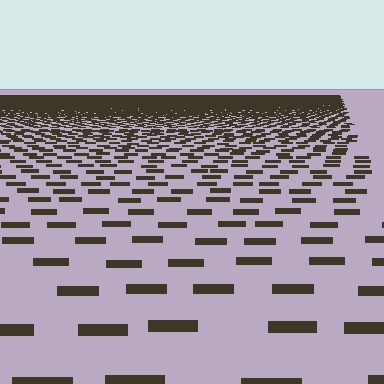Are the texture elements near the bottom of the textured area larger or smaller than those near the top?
Larger. Near the bottom, elements are closer to the viewer and appear at a bigger on-screen size.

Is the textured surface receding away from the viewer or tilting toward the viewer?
The surface is receding away from the viewer. Texture elements get smaller and denser toward the top.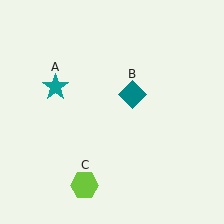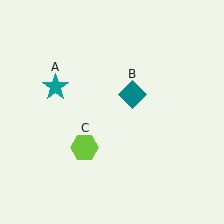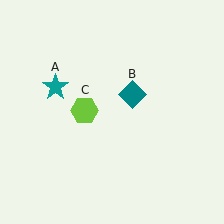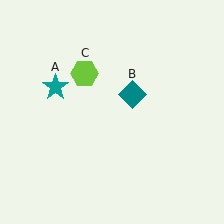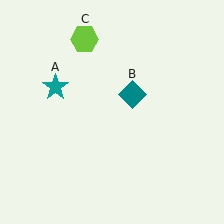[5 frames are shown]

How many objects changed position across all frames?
1 object changed position: lime hexagon (object C).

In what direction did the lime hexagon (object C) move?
The lime hexagon (object C) moved up.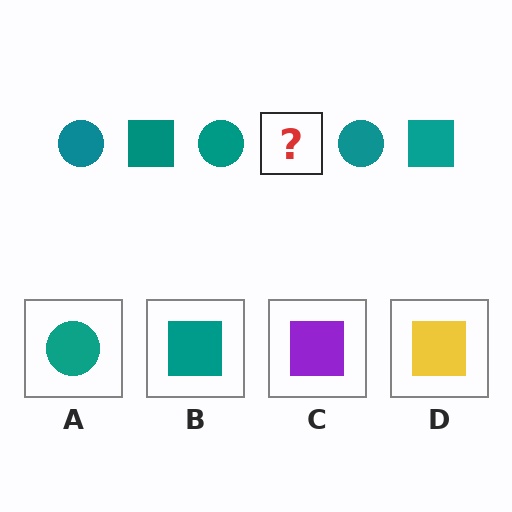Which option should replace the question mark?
Option B.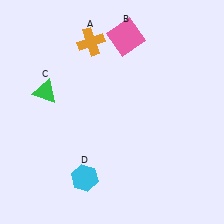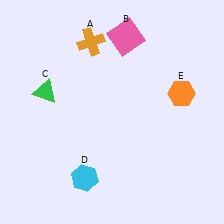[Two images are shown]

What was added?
An orange hexagon (E) was added in Image 2.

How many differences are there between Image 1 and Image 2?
There is 1 difference between the two images.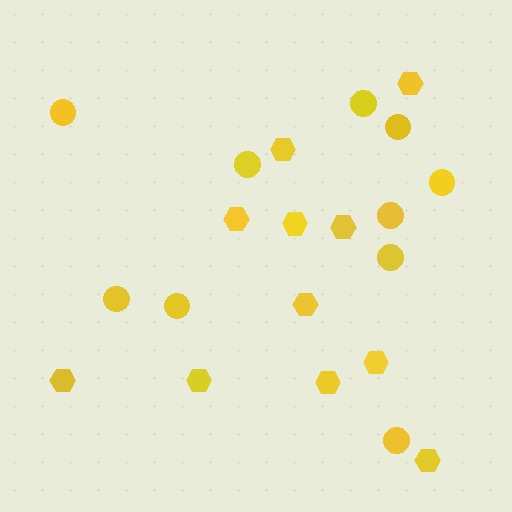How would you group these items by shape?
There are 2 groups: one group of circles (10) and one group of hexagons (11).